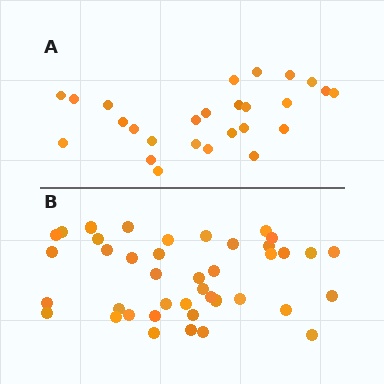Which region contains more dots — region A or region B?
Region B (the bottom region) has more dots.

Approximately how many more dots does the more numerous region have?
Region B has approximately 15 more dots than region A.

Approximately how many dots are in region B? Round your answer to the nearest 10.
About 40 dots. (The exact count is 41, which rounds to 40.)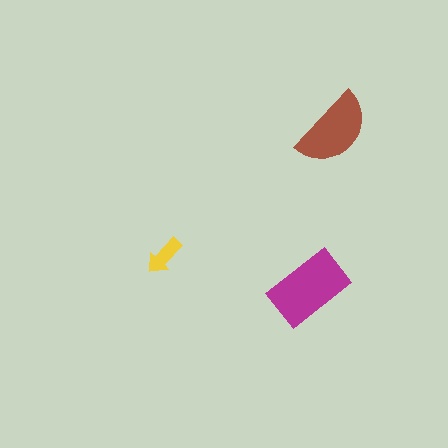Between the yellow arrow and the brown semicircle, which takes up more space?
The brown semicircle.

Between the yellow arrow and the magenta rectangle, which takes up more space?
The magenta rectangle.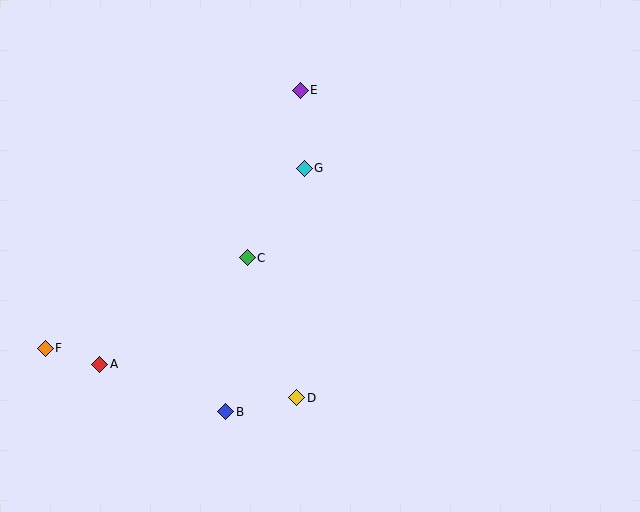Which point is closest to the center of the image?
Point C at (247, 258) is closest to the center.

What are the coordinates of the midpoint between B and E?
The midpoint between B and E is at (263, 251).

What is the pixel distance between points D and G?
The distance between D and G is 230 pixels.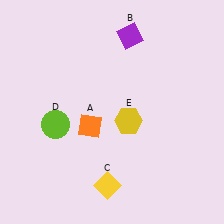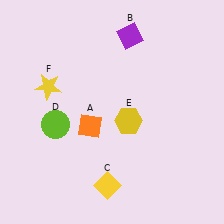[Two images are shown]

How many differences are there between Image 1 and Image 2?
There is 1 difference between the two images.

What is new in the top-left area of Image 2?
A yellow star (F) was added in the top-left area of Image 2.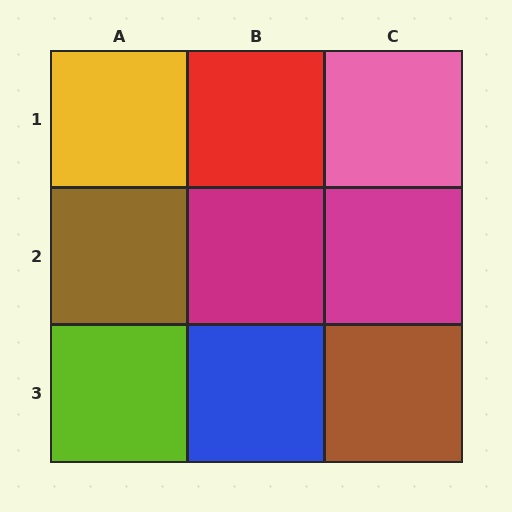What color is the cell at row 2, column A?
Brown.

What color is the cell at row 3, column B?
Blue.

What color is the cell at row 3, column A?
Lime.